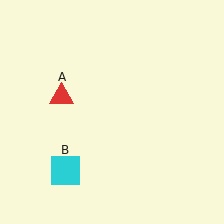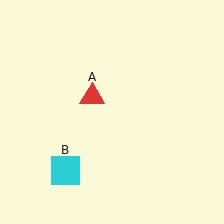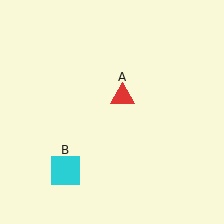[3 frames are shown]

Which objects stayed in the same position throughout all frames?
Cyan square (object B) remained stationary.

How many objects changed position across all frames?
1 object changed position: red triangle (object A).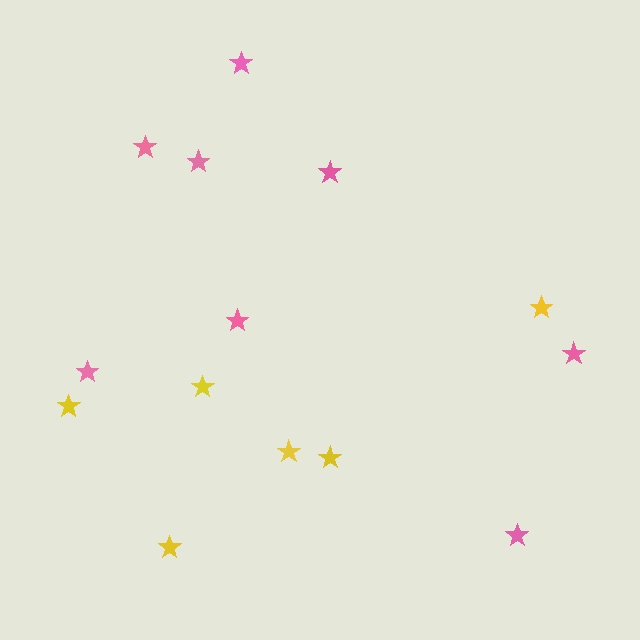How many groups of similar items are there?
There are 2 groups: one group of pink stars (8) and one group of yellow stars (6).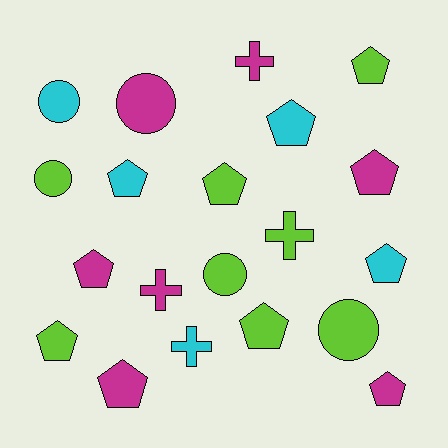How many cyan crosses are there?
There is 1 cyan cross.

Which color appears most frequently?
Lime, with 8 objects.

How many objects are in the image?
There are 20 objects.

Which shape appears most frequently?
Pentagon, with 11 objects.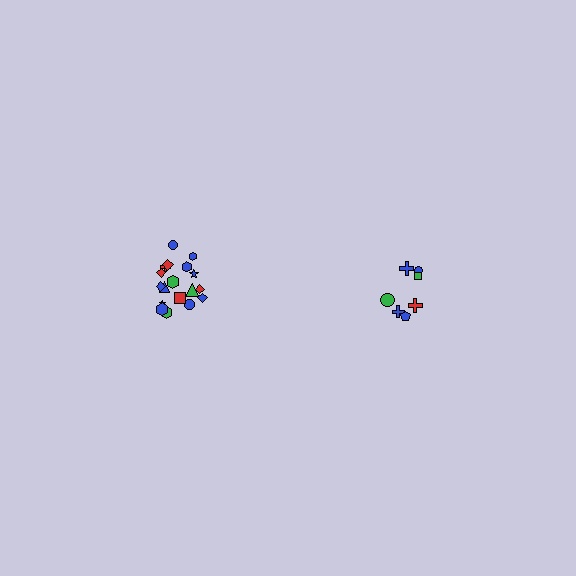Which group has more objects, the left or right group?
The left group.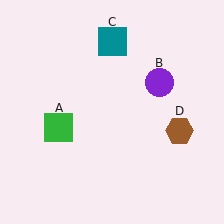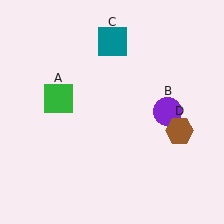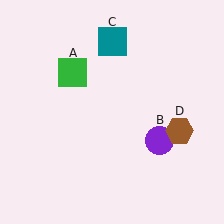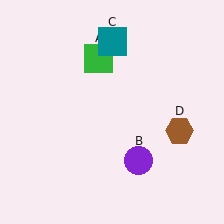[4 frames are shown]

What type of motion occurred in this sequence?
The green square (object A), purple circle (object B) rotated clockwise around the center of the scene.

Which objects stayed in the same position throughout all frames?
Teal square (object C) and brown hexagon (object D) remained stationary.